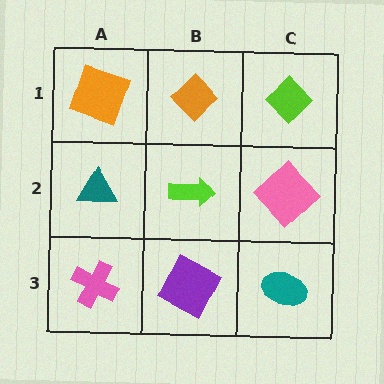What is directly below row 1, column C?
A pink diamond.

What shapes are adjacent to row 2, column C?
A lime diamond (row 1, column C), a teal ellipse (row 3, column C), a lime arrow (row 2, column B).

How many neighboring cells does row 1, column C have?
2.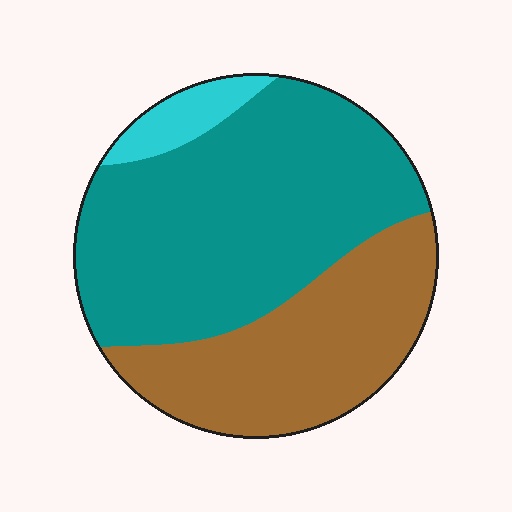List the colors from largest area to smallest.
From largest to smallest: teal, brown, cyan.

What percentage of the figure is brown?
Brown takes up between a quarter and a half of the figure.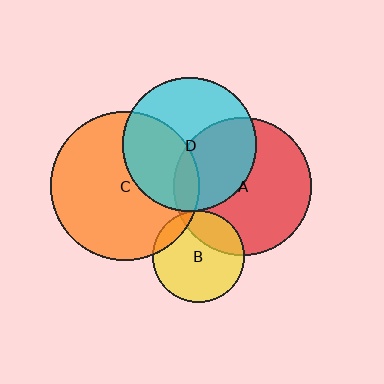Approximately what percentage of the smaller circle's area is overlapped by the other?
Approximately 25%.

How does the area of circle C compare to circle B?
Approximately 2.6 times.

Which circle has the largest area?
Circle C (orange).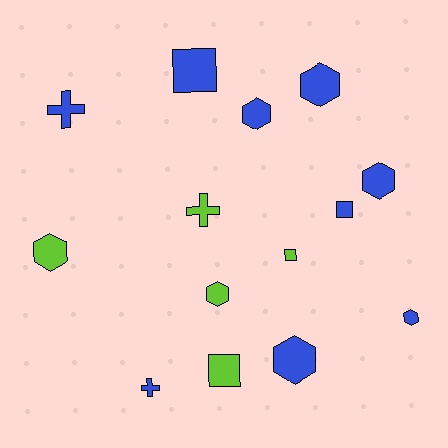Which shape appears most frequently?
Hexagon, with 7 objects.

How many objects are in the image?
There are 14 objects.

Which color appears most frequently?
Blue, with 9 objects.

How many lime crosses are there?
There is 1 lime cross.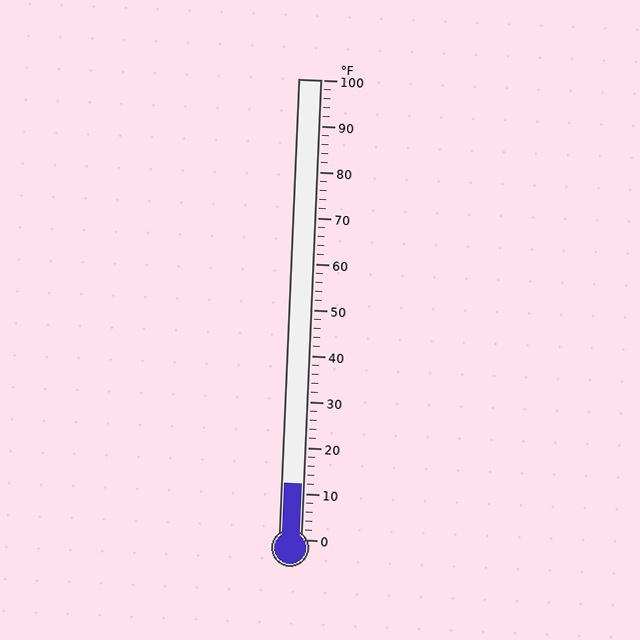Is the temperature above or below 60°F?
The temperature is below 60°F.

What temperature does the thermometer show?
The thermometer shows approximately 12°F.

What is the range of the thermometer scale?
The thermometer scale ranges from 0°F to 100°F.